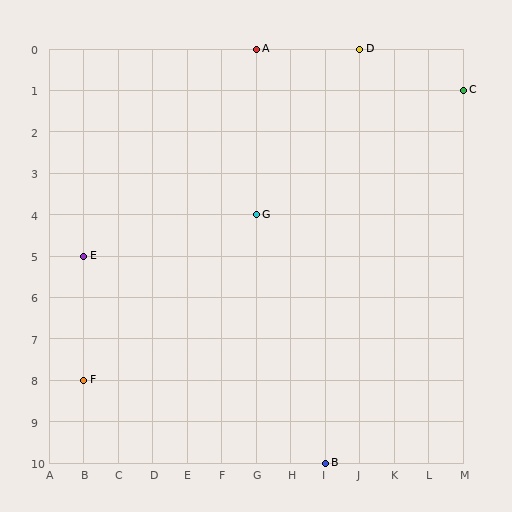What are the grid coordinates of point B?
Point B is at grid coordinates (I, 10).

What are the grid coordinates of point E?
Point E is at grid coordinates (B, 5).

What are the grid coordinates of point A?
Point A is at grid coordinates (G, 0).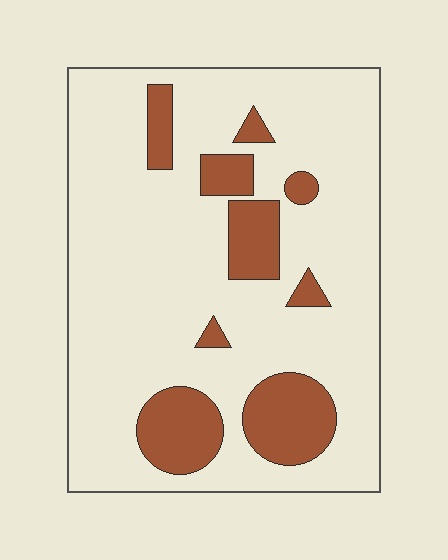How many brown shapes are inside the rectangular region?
9.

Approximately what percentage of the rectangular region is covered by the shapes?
Approximately 20%.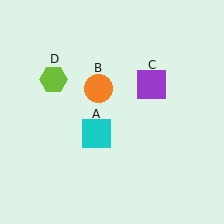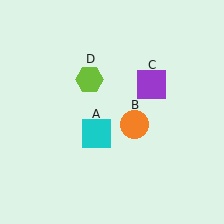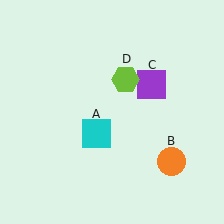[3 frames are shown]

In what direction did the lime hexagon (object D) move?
The lime hexagon (object D) moved right.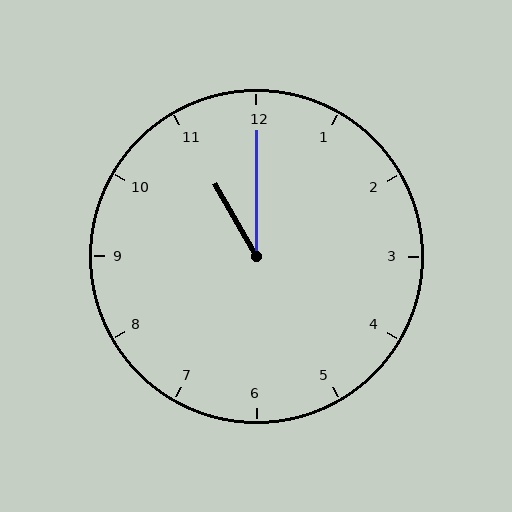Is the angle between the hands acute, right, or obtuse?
It is acute.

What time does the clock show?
11:00.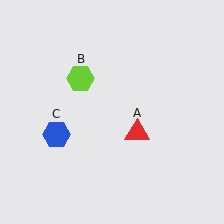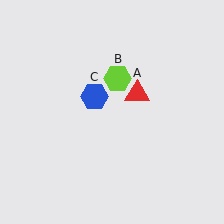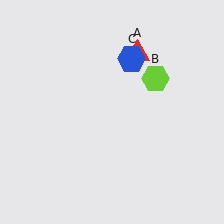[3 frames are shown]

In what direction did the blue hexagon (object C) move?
The blue hexagon (object C) moved up and to the right.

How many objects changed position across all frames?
3 objects changed position: red triangle (object A), lime hexagon (object B), blue hexagon (object C).